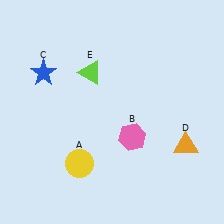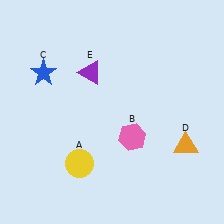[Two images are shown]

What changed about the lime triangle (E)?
In Image 1, E is lime. In Image 2, it changed to purple.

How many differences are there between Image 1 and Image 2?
There is 1 difference between the two images.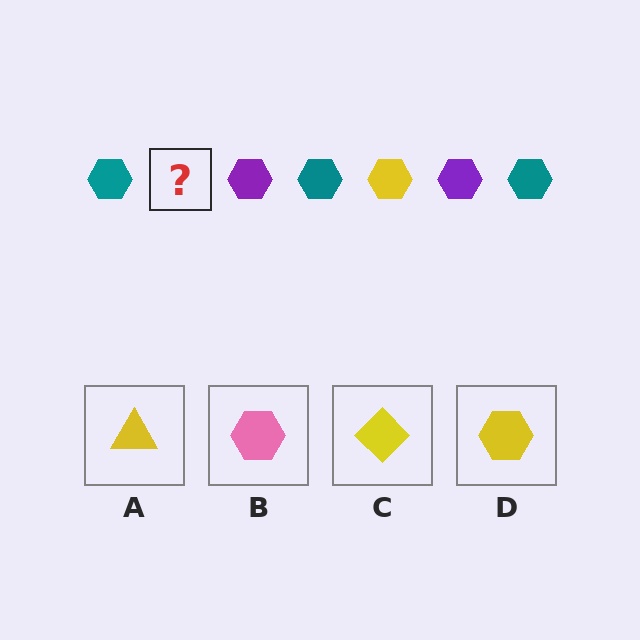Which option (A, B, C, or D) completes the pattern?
D.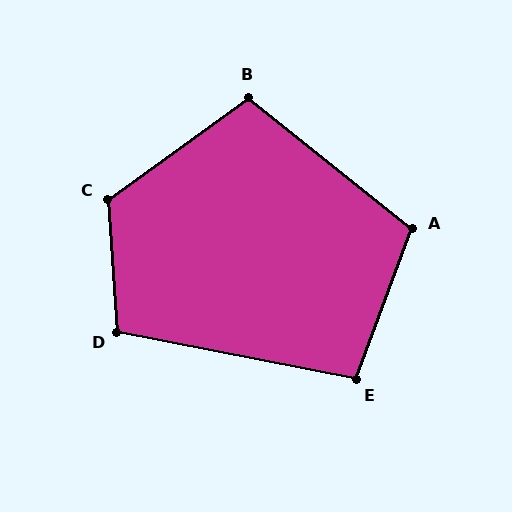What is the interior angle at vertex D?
Approximately 105 degrees (obtuse).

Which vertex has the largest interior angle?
C, at approximately 122 degrees.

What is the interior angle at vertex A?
Approximately 108 degrees (obtuse).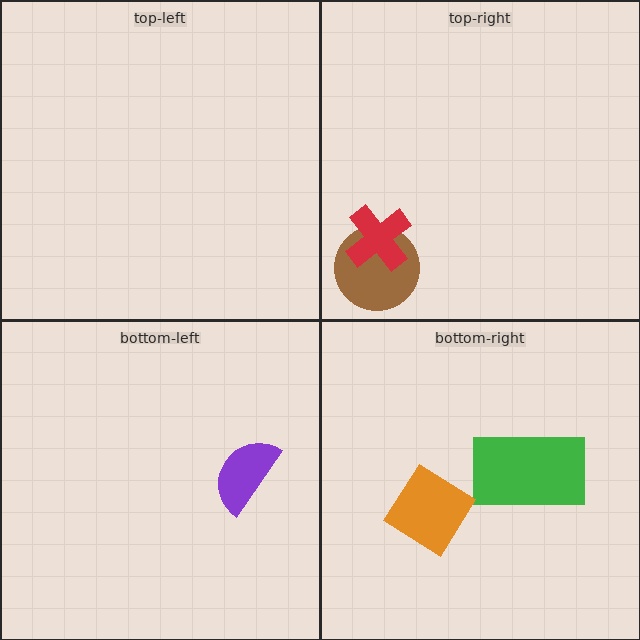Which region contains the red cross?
The top-right region.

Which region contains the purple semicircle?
The bottom-left region.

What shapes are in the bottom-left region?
The purple semicircle.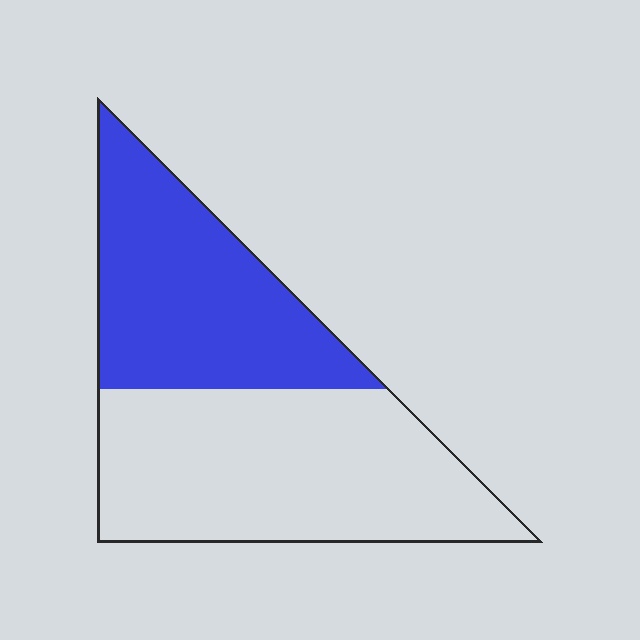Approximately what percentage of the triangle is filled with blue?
Approximately 45%.